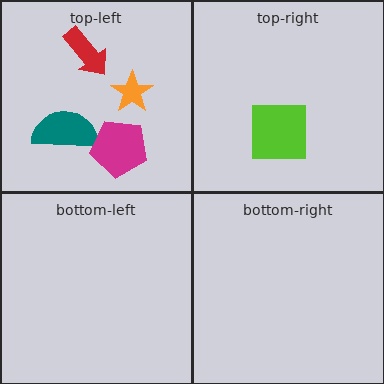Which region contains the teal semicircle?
The top-left region.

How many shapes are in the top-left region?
4.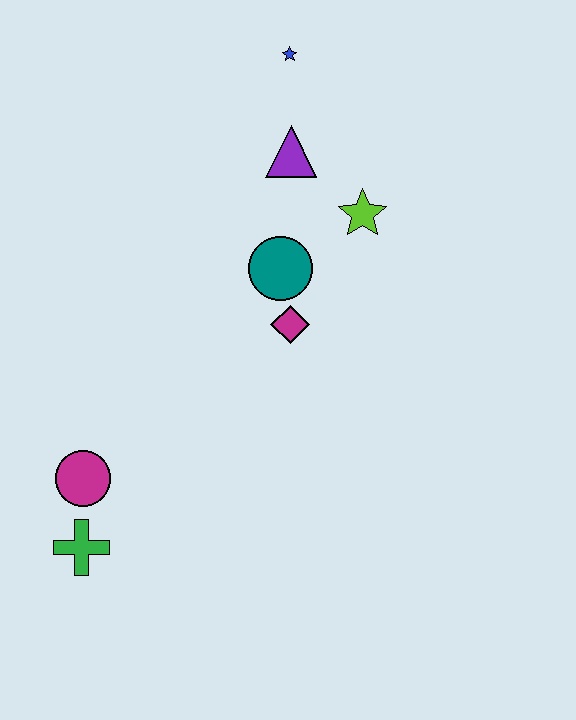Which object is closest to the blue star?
The purple triangle is closest to the blue star.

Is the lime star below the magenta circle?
No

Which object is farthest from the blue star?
The green cross is farthest from the blue star.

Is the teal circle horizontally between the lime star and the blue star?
No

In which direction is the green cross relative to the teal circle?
The green cross is below the teal circle.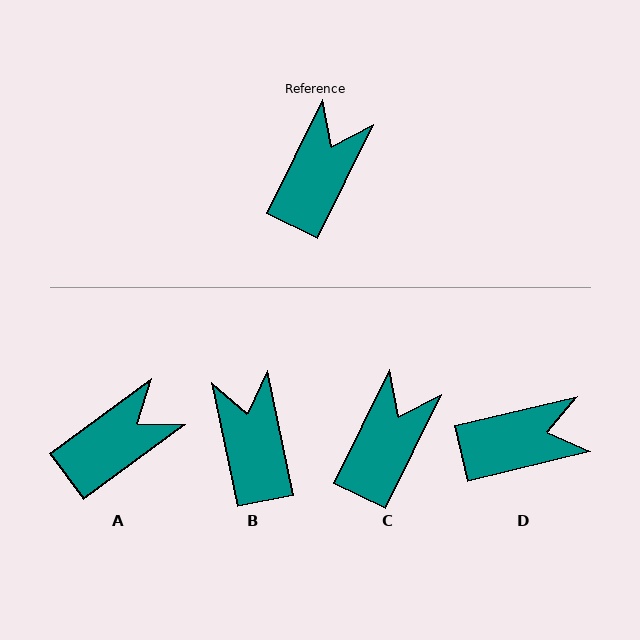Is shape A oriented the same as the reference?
No, it is off by about 28 degrees.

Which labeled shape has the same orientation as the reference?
C.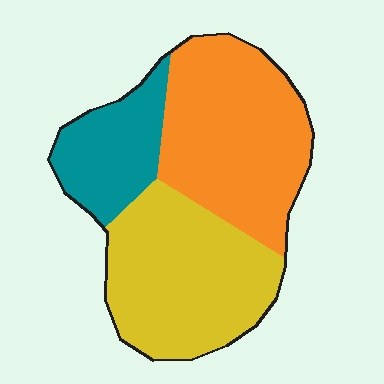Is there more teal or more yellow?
Yellow.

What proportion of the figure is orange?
Orange takes up between a quarter and a half of the figure.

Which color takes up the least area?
Teal, at roughly 20%.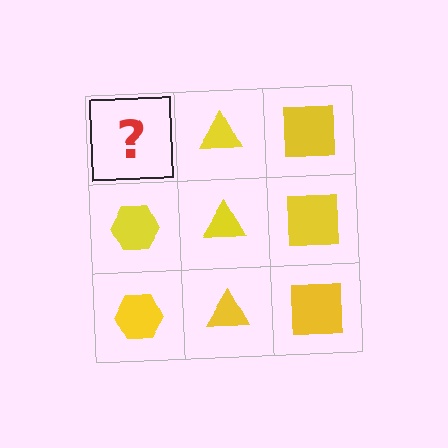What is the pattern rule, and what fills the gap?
The rule is that each column has a consistent shape. The gap should be filled with a yellow hexagon.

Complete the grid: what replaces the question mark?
The question mark should be replaced with a yellow hexagon.